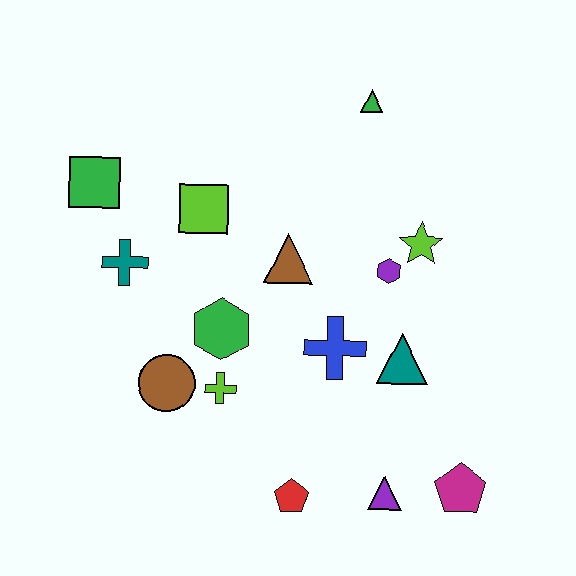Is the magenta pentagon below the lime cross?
Yes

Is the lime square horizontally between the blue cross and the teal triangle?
No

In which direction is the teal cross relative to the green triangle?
The teal cross is to the left of the green triangle.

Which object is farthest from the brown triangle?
The magenta pentagon is farthest from the brown triangle.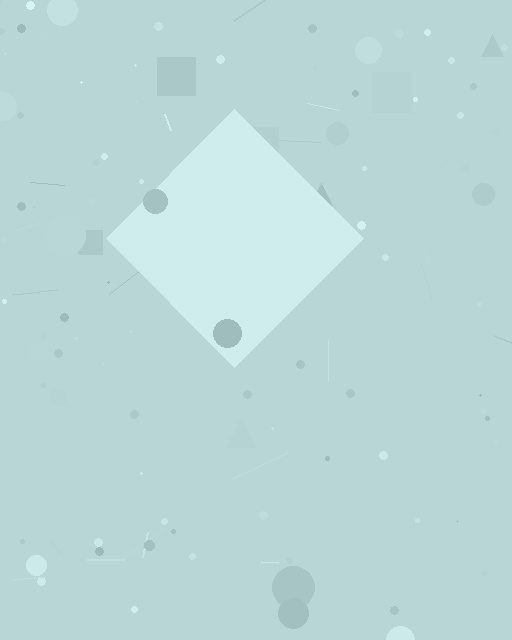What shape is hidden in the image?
A diamond is hidden in the image.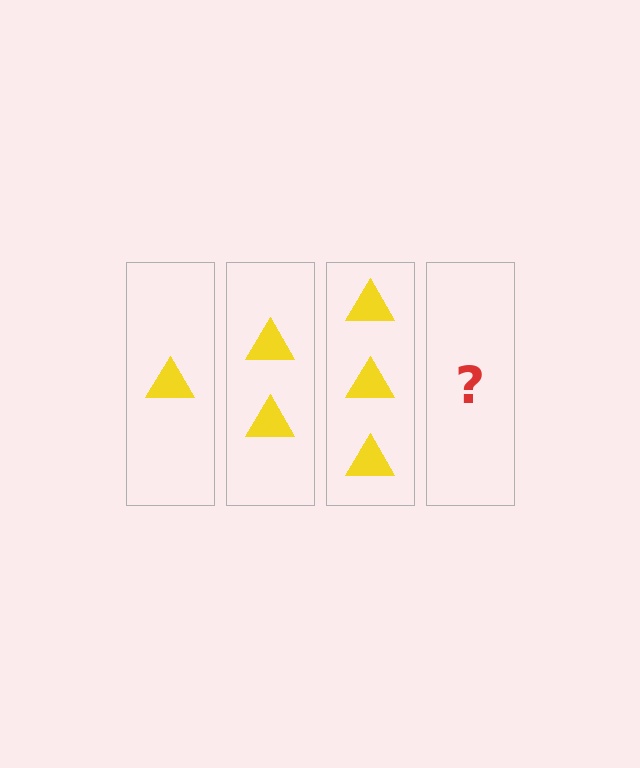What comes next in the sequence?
The next element should be 4 triangles.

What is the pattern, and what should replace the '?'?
The pattern is that each step adds one more triangle. The '?' should be 4 triangles.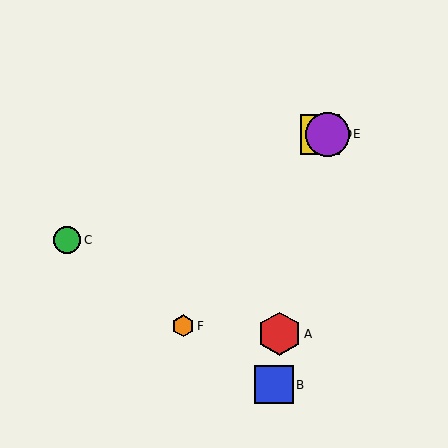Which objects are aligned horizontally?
Objects D, E are aligned horizontally.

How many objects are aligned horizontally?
2 objects (D, E) are aligned horizontally.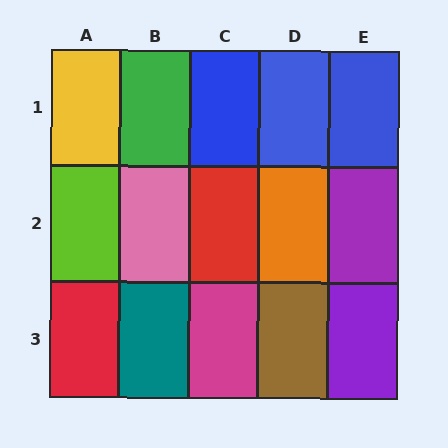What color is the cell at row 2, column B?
Pink.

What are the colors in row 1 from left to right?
Yellow, green, blue, blue, blue.